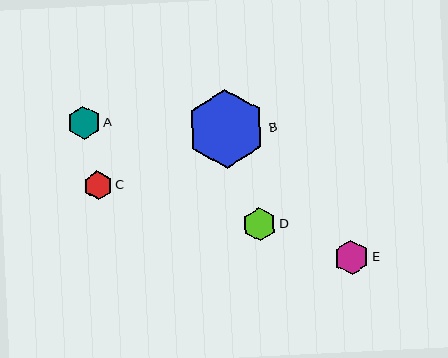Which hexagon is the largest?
Hexagon B is the largest with a size of approximately 79 pixels.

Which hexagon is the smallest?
Hexagon C is the smallest with a size of approximately 29 pixels.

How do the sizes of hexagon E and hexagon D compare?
Hexagon E and hexagon D are approximately the same size.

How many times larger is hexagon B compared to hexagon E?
Hexagon B is approximately 2.3 times the size of hexagon E.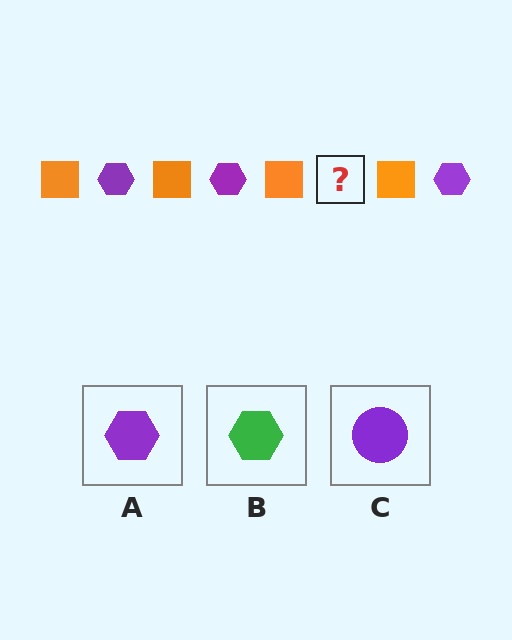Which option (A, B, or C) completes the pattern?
A.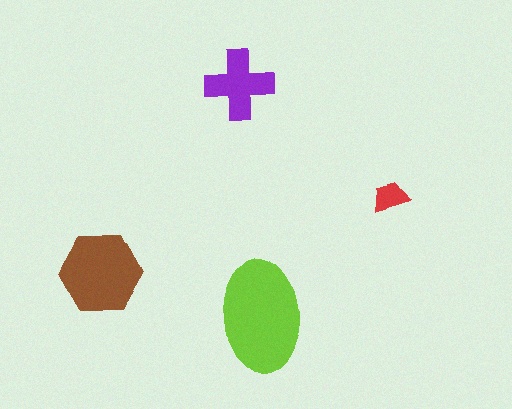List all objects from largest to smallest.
The lime ellipse, the brown hexagon, the purple cross, the red trapezoid.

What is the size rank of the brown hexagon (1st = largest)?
2nd.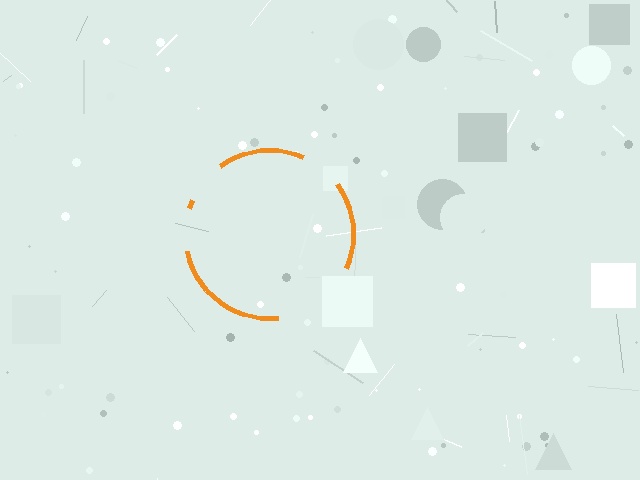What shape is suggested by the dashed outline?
The dashed outline suggests a circle.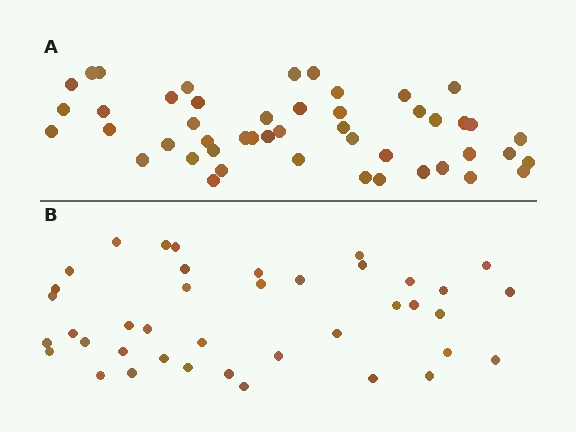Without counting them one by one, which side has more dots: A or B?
Region A (the top region) has more dots.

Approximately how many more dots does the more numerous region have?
Region A has roughly 8 or so more dots than region B.